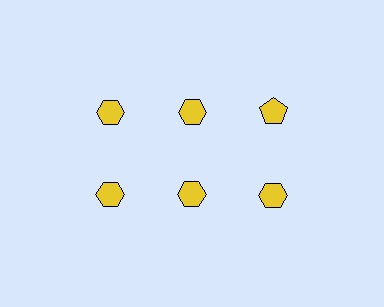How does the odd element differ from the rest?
It has a different shape: pentagon instead of hexagon.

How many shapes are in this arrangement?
There are 6 shapes arranged in a grid pattern.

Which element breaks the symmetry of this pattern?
The yellow pentagon in the top row, center column breaks the symmetry. All other shapes are yellow hexagons.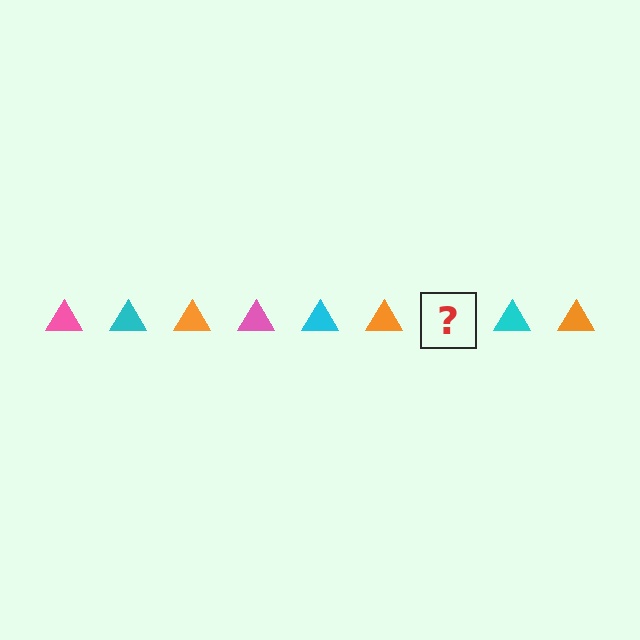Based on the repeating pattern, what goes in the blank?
The blank should be a pink triangle.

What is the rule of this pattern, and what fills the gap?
The rule is that the pattern cycles through pink, cyan, orange triangles. The gap should be filled with a pink triangle.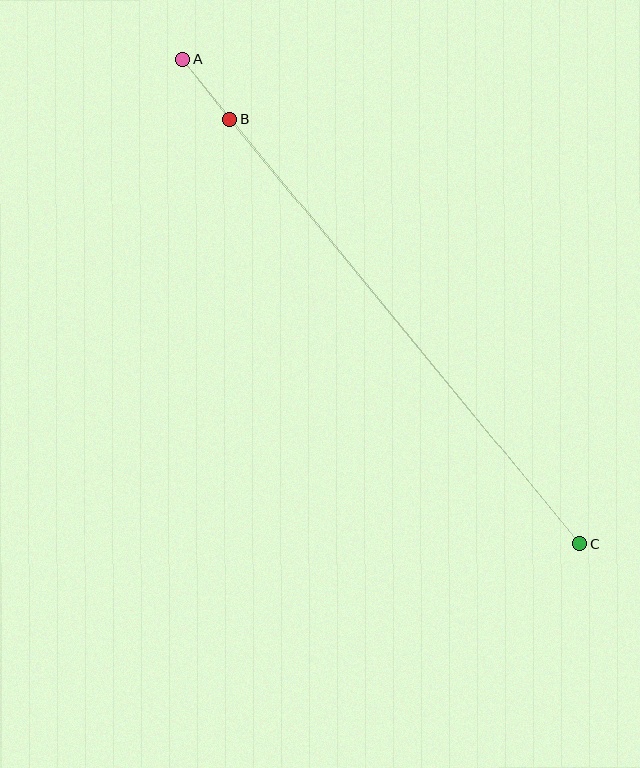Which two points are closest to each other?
Points A and B are closest to each other.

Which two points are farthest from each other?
Points A and C are farthest from each other.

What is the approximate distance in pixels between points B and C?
The distance between B and C is approximately 550 pixels.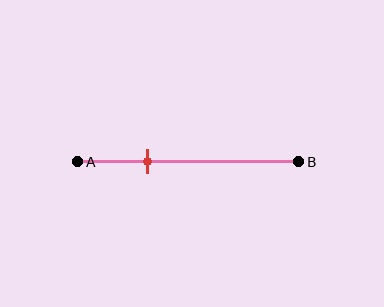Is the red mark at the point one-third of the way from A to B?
Yes, the mark is approximately at the one-third point.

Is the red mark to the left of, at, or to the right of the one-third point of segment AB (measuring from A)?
The red mark is approximately at the one-third point of segment AB.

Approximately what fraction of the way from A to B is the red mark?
The red mark is approximately 30% of the way from A to B.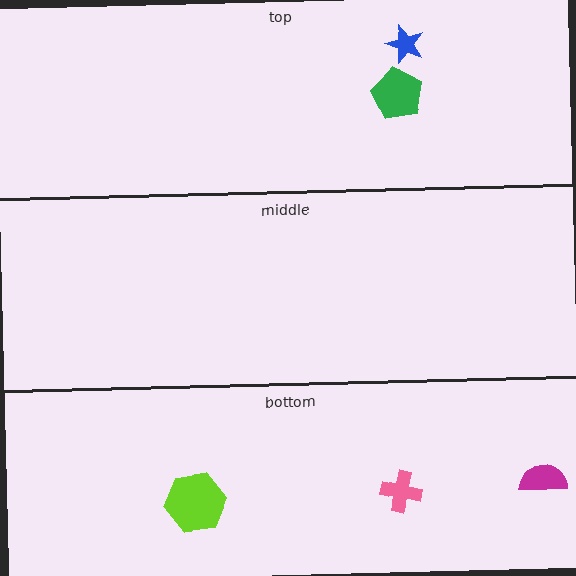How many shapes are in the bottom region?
3.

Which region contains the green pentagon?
The top region.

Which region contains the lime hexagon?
The bottom region.